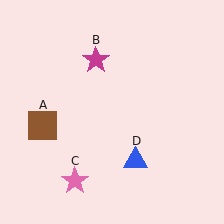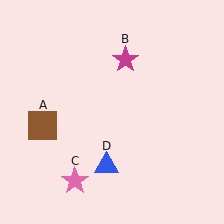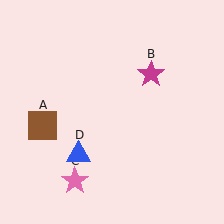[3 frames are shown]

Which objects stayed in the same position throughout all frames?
Brown square (object A) and pink star (object C) remained stationary.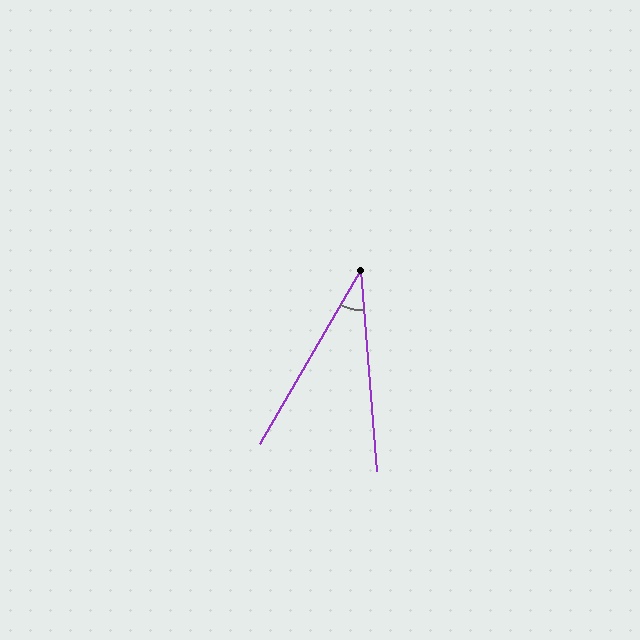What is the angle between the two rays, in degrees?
Approximately 35 degrees.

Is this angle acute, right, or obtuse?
It is acute.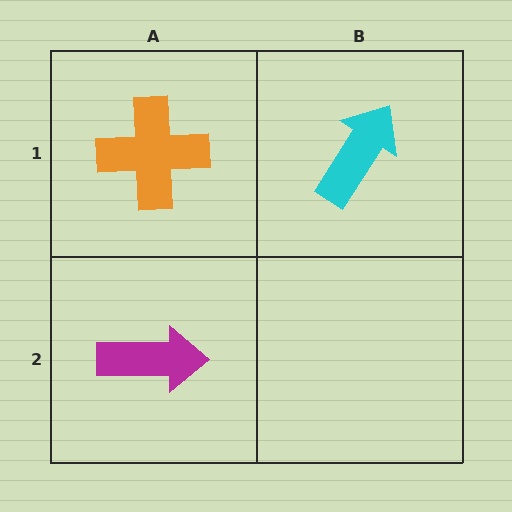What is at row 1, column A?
An orange cross.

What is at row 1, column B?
A cyan arrow.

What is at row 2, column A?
A magenta arrow.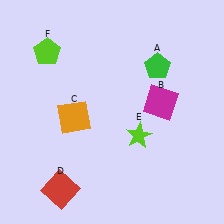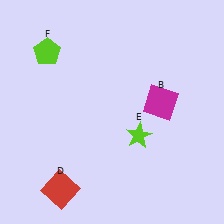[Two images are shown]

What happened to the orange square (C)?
The orange square (C) was removed in Image 2. It was in the bottom-left area of Image 1.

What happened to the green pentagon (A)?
The green pentagon (A) was removed in Image 2. It was in the top-right area of Image 1.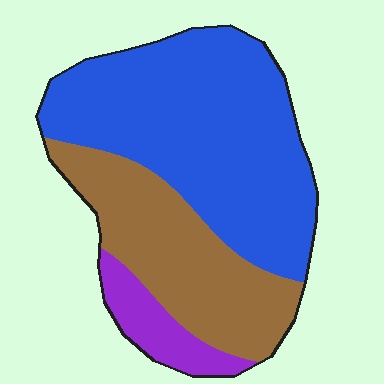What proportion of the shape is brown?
Brown covers roughly 35% of the shape.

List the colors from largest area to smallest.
From largest to smallest: blue, brown, purple.